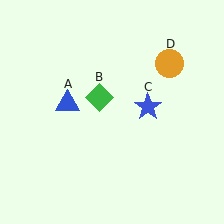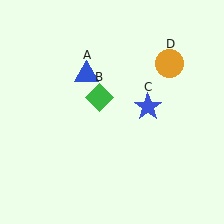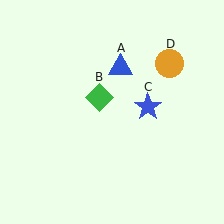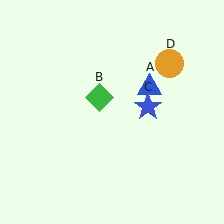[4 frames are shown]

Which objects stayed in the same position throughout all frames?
Green diamond (object B) and blue star (object C) and orange circle (object D) remained stationary.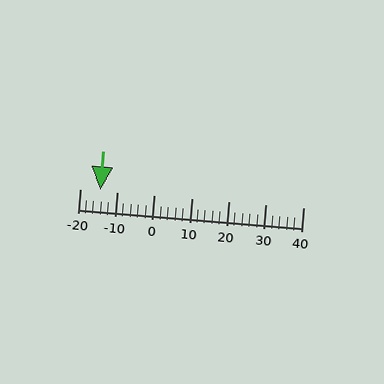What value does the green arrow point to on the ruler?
The green arrow points to approximately -14.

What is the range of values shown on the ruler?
The ruler shows values from -20 to 40.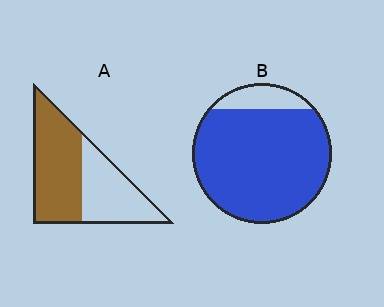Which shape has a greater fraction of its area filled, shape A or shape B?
Shape B.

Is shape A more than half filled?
Yes.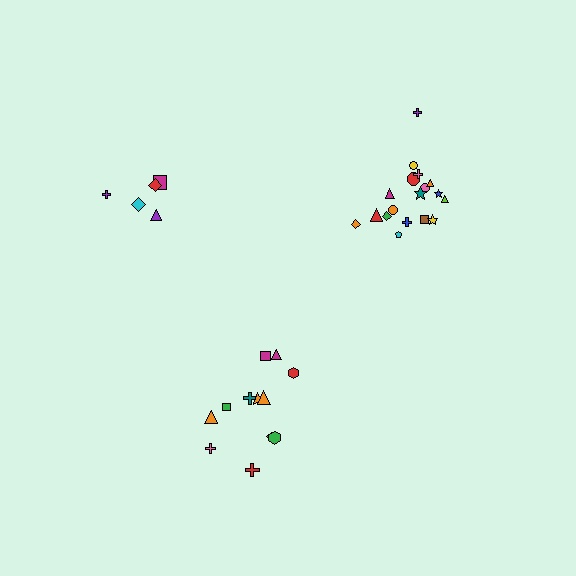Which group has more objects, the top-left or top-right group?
The top-right group.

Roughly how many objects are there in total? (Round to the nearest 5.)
Roughly 35 objects in total.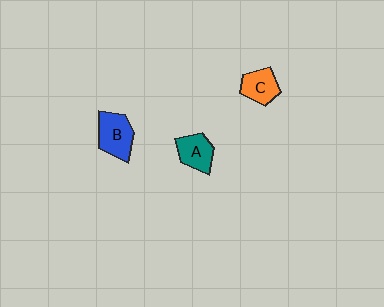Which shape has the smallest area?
Shape C (orange).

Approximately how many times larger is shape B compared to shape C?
Approximately 1.3 times.